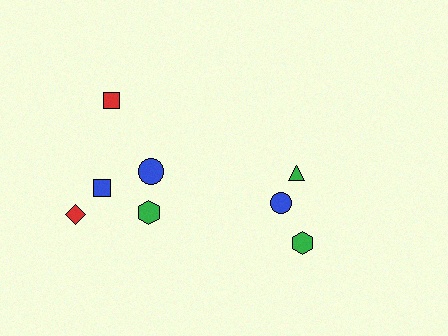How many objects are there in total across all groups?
There are 8 objects.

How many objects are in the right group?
There are 3 objects.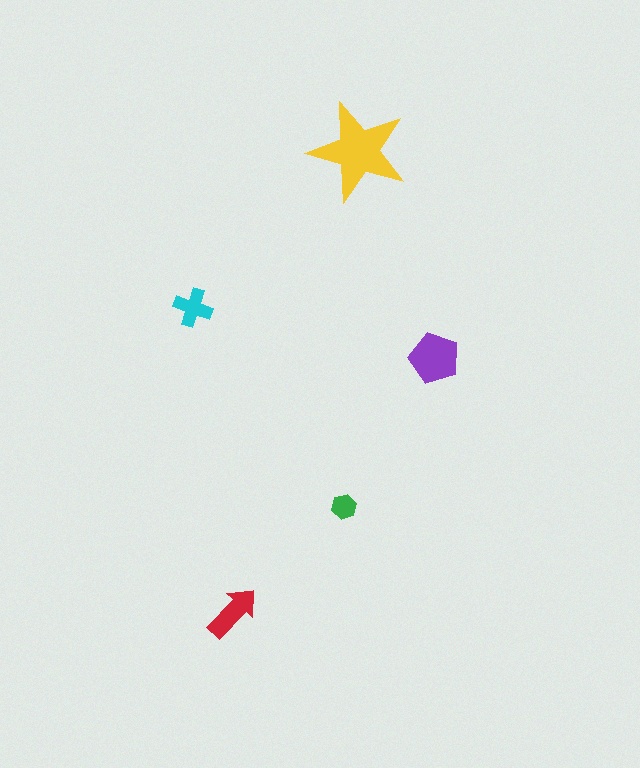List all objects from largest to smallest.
The yellow star, the purple pentagon, the red arrow, the cyan cross, the green hexagon.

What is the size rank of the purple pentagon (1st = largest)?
2nd.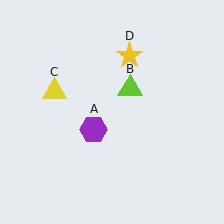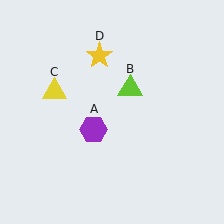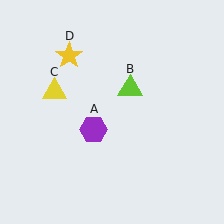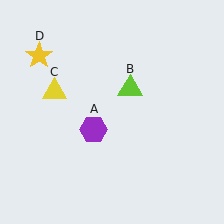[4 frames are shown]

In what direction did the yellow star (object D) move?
The yellow star (object D) moved left.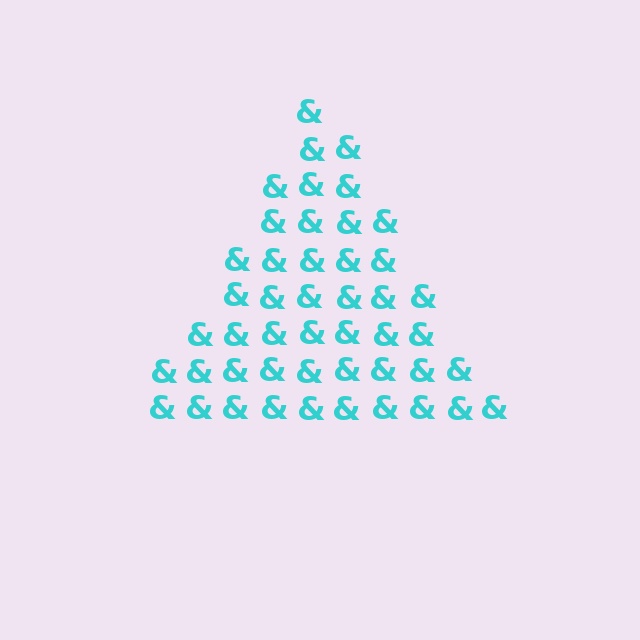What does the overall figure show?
The overall figure shows a triangle.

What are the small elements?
The small elements are ampersands.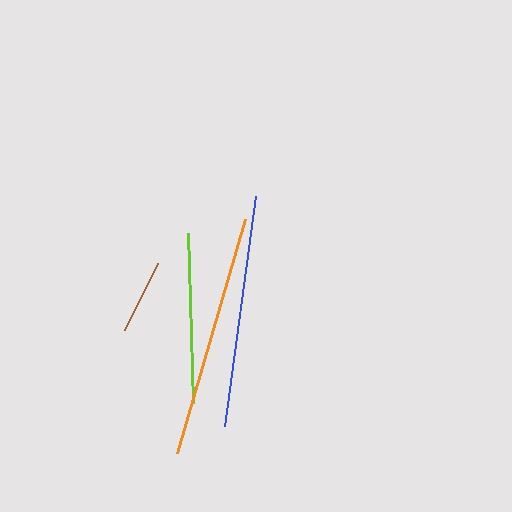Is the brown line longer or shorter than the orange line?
The orange line is longer than the brown line.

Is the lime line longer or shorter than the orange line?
The orange line is longer than the lime line.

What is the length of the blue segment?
The blue segment is approximately 232 pixels long.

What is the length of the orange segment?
The orange segment is approximately 244 pixels long.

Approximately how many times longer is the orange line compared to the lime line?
The orange line is approximately 1.4 times the length of the lime line.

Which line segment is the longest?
The orange line is the longest at approximately 244 pixels.